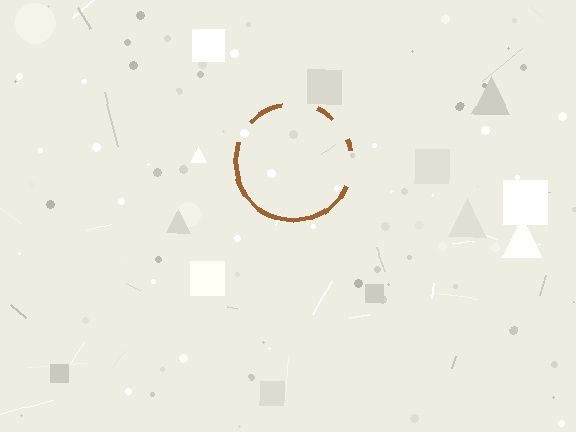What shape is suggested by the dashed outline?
The dashed outline suggests a circle.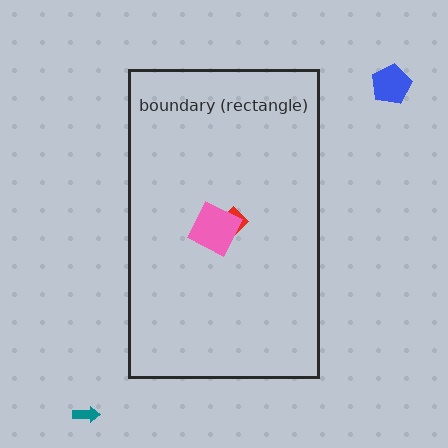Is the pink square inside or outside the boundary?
Inside.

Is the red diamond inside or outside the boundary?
Inside.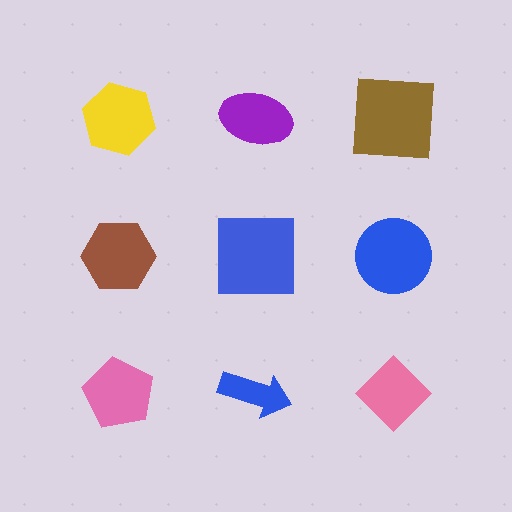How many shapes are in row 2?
3 shapes.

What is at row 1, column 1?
A yellow hexagon.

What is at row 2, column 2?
A blue square.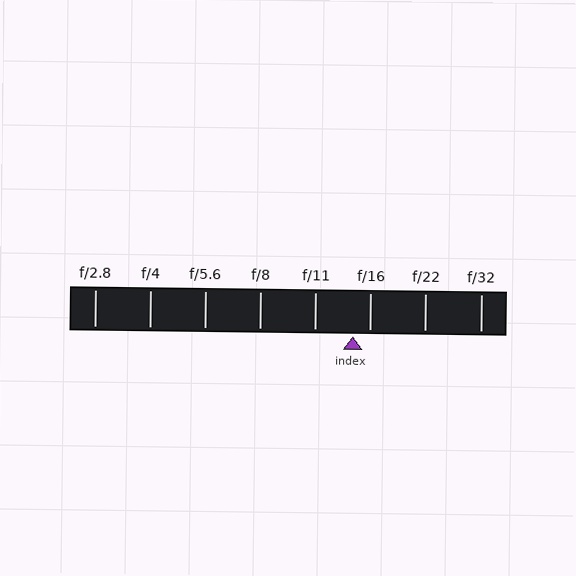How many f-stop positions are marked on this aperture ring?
There are 8 f-stop positions marked.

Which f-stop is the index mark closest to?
The index mark is closest to f/16.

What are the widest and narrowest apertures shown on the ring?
The widest aperture shown is f/2.8 and the narrowest is f/32.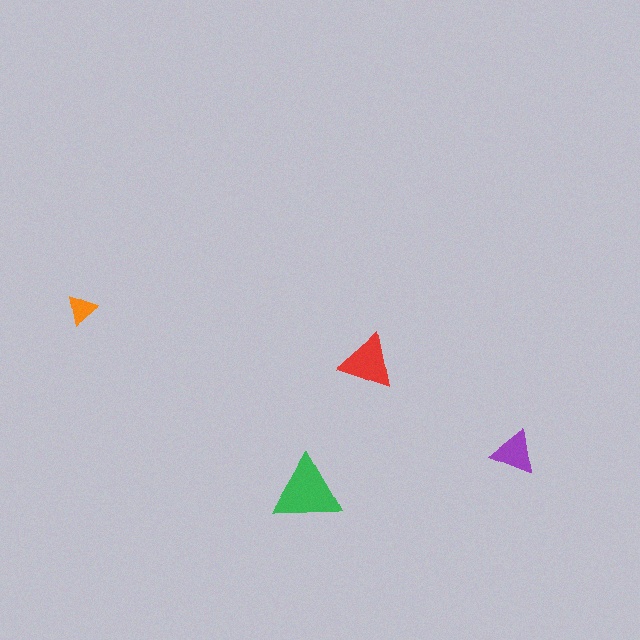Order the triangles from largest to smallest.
the green one, the red one, the purple one, the orange one.